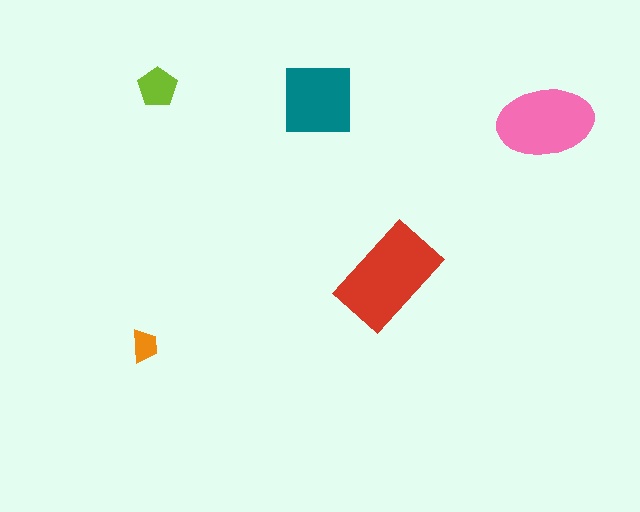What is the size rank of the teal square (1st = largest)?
3rd.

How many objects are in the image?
There are 5 objects in the image.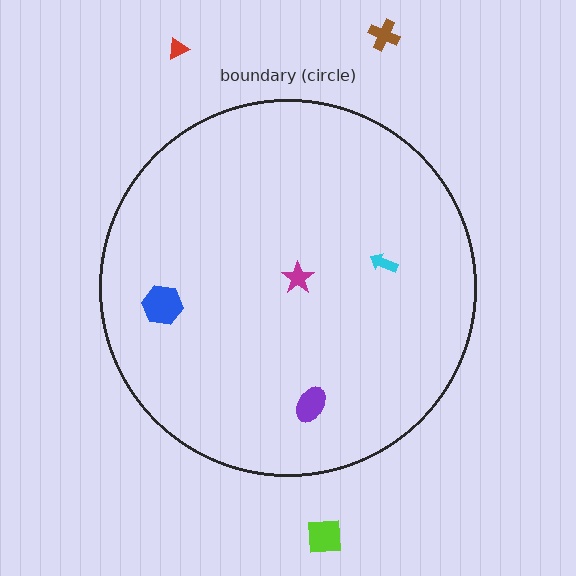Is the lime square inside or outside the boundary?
Outside.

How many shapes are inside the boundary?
4 inside, 3 outside.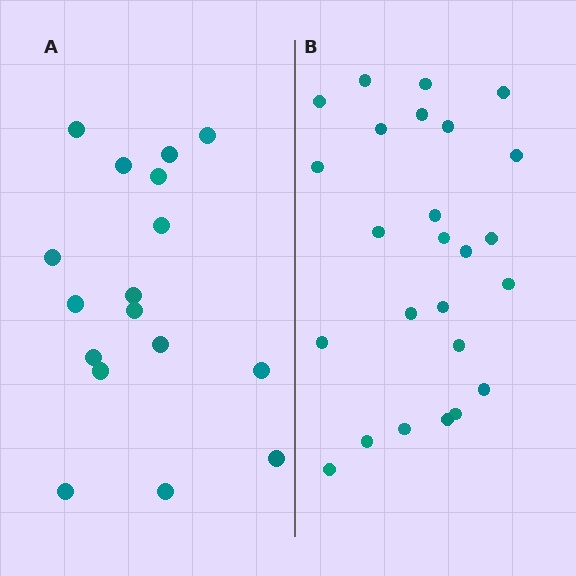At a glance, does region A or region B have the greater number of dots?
Region B (the right region) has more dots.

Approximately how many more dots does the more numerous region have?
Region B has roughly 8 or so more dots than region A.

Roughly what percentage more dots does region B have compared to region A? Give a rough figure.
About 45% more.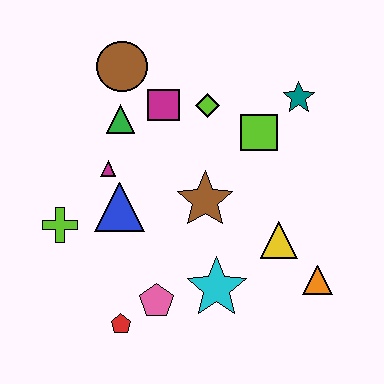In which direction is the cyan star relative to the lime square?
The cyan star is below the lime square.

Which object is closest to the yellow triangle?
The orange triangle is closest to the yellow triangle.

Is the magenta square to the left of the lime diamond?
Yes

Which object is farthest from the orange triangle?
The brown circle is farthest from the orange triangle.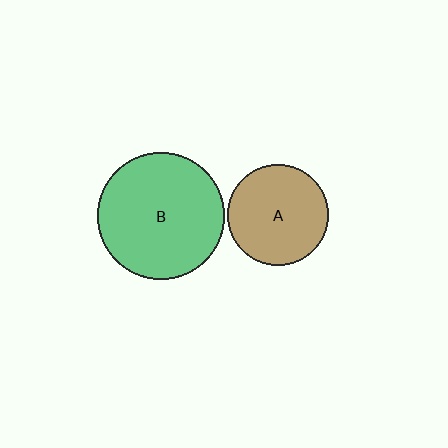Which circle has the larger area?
Circle B (green).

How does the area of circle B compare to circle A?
Approximately 1.6 times.